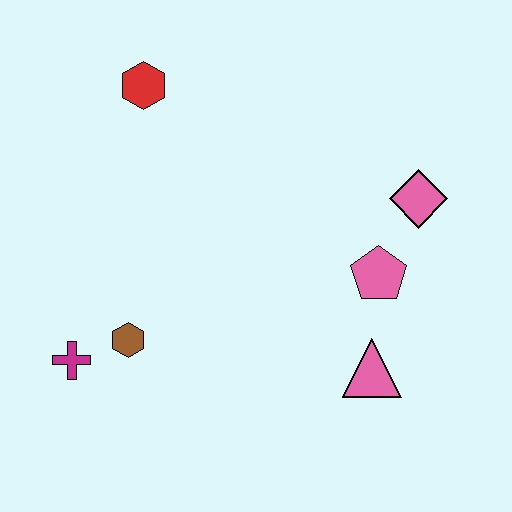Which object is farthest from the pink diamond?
The magenta cross is farthest from the pink diamond.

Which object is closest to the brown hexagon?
The magenta cross is closest to the brown hexagon.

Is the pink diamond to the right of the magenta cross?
Yes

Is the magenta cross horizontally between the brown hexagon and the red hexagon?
No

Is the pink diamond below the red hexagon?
Yes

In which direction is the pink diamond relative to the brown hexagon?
The pink diamond is to the right of the brown hexagon.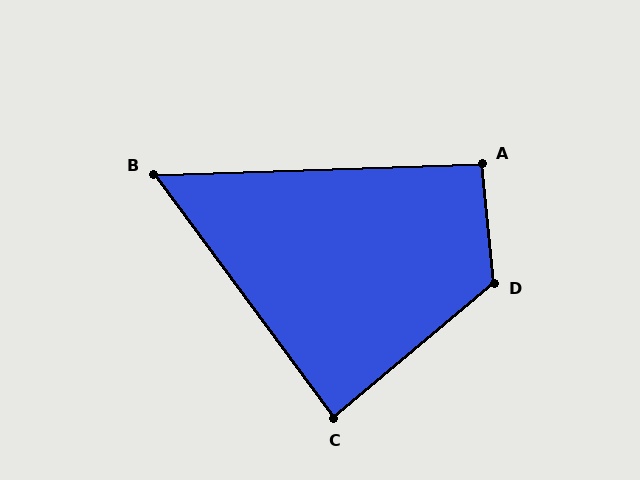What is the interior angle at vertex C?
Approximately 86 degrees (approximately right).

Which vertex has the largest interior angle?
D, at approximately 125 degrees.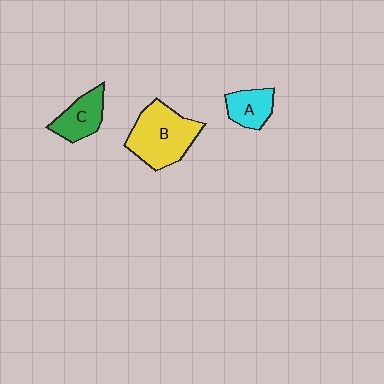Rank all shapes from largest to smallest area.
From largest to smallest: B (yellow), C (green), A (cyan).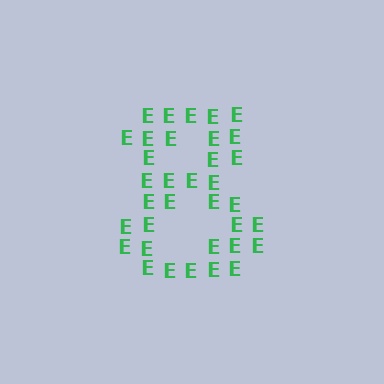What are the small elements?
The small elements are letter E's.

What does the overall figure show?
The overall figure shows the digit 8.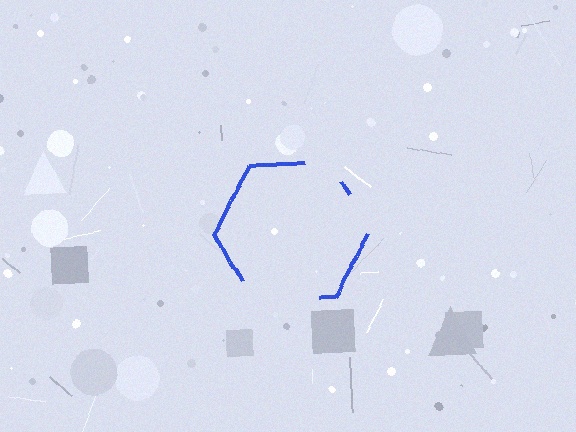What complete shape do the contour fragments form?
The contour fragments form a hexagon.